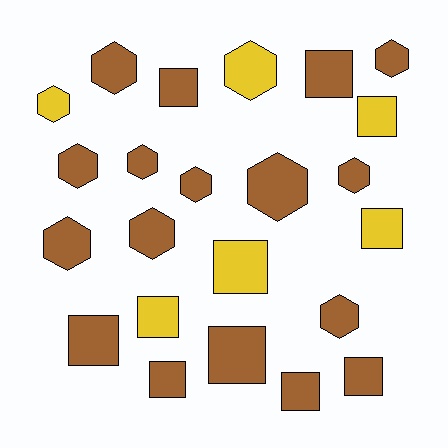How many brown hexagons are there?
There are 10 brown hexagons.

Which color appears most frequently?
Brown, with 17 objects.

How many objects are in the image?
There are 23 objects.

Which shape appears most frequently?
Hexagon, with 12 objects.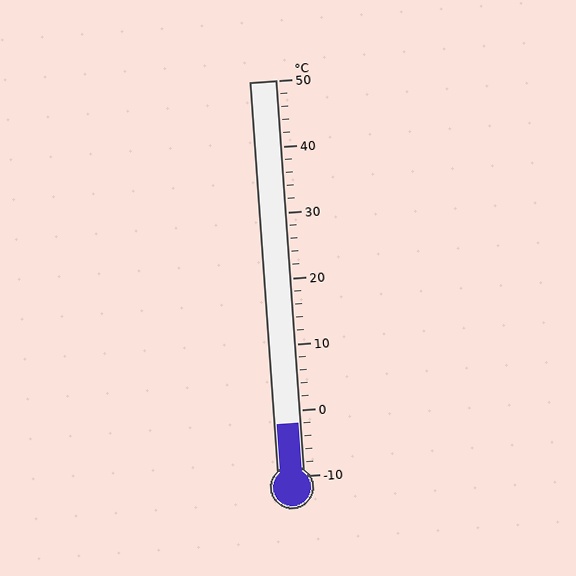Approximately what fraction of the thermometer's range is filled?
The thermometer is filled to approximately 15% of its range.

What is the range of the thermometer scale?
The thermometer scale ranges from -10°C to 50°C.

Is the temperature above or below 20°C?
The temperature is below 20°C.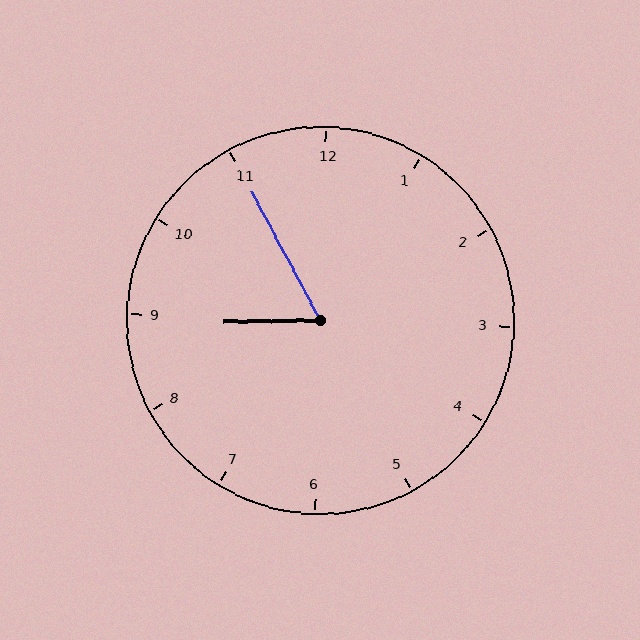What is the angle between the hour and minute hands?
Approximately 62 degrees.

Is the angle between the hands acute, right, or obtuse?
It is acute.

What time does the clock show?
8:55.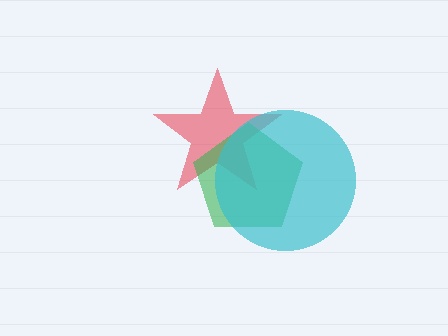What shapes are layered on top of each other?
The layered shapes are: a red star, a green pentagon, a cyan circle.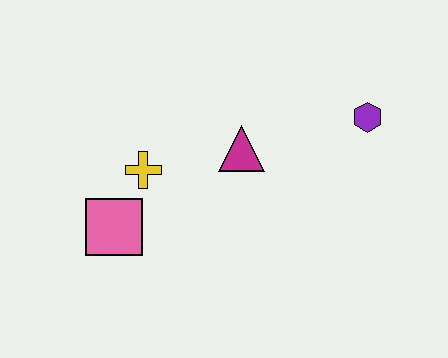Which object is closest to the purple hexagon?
The magenta triangle is closest to the purple hexagon.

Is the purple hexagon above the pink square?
Yes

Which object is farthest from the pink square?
The purple hexagon is farthest from the pink square.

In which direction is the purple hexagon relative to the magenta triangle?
The purple hexagon is to the right of the magenta triangle.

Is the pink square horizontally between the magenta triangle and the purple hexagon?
No